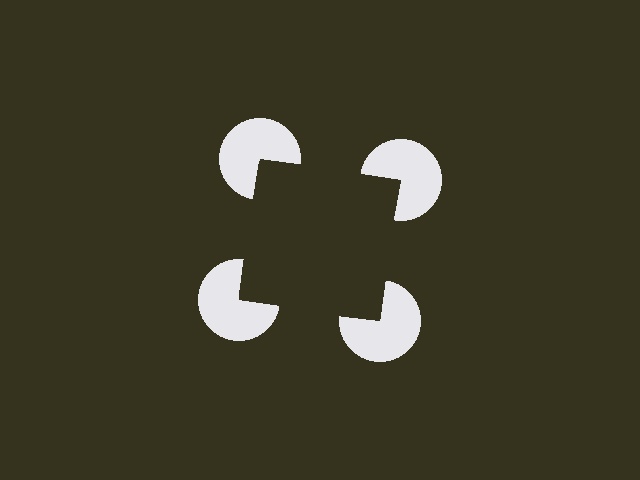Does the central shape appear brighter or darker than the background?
It typically appears slightly darker than the background, even though no actual brightness change is drawn.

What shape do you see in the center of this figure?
An illusory square — its edges are inferred from the aligned wedge cuts in the pac-man discs, not physically drawn.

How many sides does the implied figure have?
4 sides.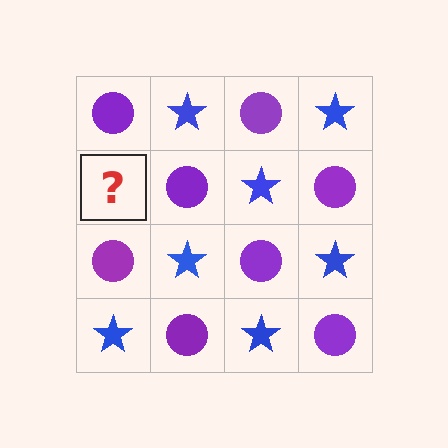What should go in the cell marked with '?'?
The missing cell should contain a blue star.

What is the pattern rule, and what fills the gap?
The rule is that it alternates purple circle and blue star in a checkerboard pattern. The gap should be filled with a blue star.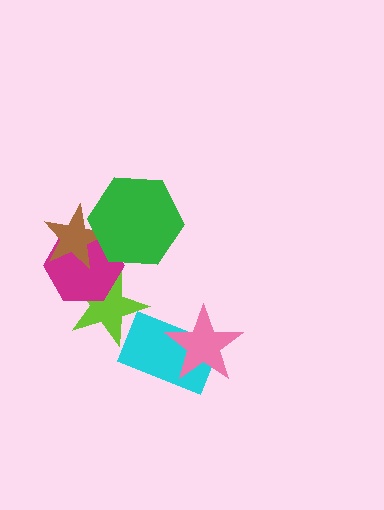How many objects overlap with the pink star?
1 object overlaps with the pink star.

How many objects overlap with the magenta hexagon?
3 objects overlap with the magenta hexagon.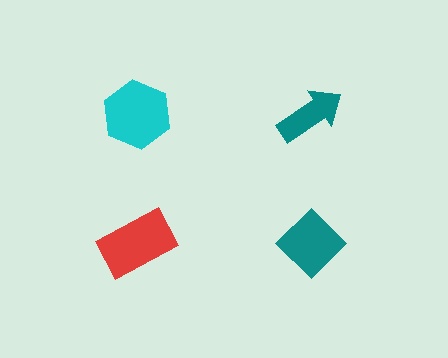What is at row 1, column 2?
A teal arrow.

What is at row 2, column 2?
A teal diamond.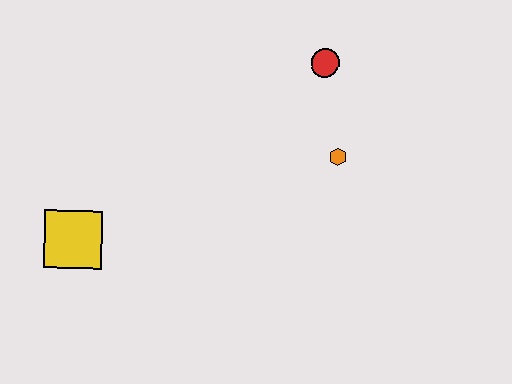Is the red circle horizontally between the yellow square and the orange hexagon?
Yes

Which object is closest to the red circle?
The orange hexagon is closest to the red circle.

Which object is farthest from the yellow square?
The red circle is farthest from the yellow square.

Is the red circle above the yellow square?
Yes